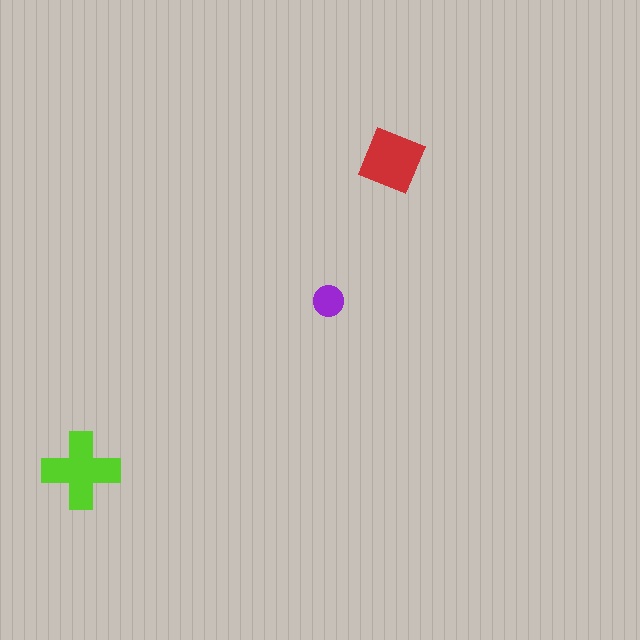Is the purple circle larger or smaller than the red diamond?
Smaller.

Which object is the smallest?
The purple circle.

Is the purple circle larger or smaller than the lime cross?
Smaller.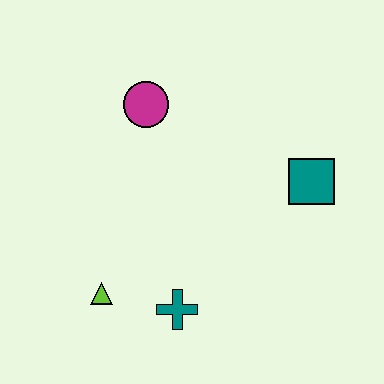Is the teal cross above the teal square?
No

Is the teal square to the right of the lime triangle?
Yes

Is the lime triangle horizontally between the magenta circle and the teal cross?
No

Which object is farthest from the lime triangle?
The teal square is farthest from the lime triangle.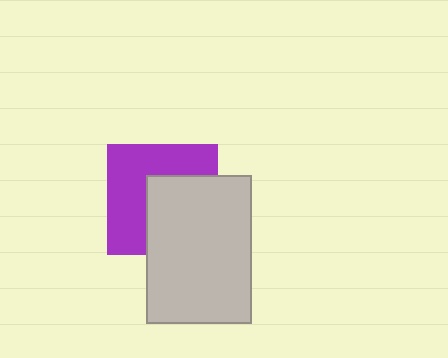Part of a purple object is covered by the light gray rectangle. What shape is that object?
It is a square.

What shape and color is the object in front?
The object in front is a light gray rectangle.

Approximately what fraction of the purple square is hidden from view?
Roughly 47% of the purple square is hidden behind the light gray rectangle.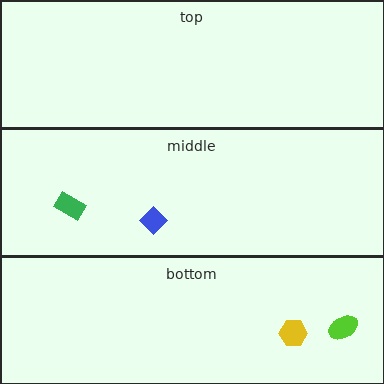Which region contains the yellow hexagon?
The bottom region.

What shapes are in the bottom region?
The yellow hexagon, the lime ellipse.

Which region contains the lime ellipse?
The bottom region.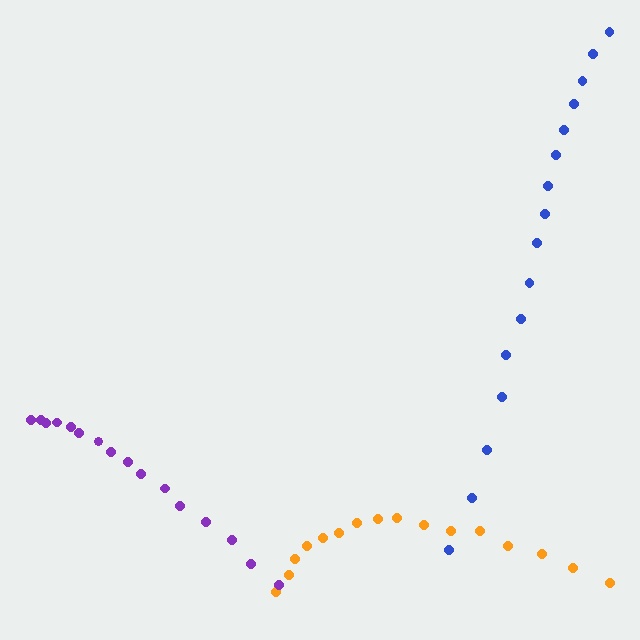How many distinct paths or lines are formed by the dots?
There are 3 distinct paths.